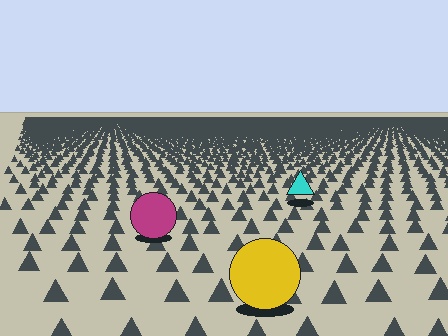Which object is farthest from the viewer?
The cyan triangle is farthest from the viewer. It appears smaller and the ground texture around it is denser.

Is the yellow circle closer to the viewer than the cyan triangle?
Yes. The yellow circle is closer — you can tell from the texture gradient: the ground texture is coarser near it.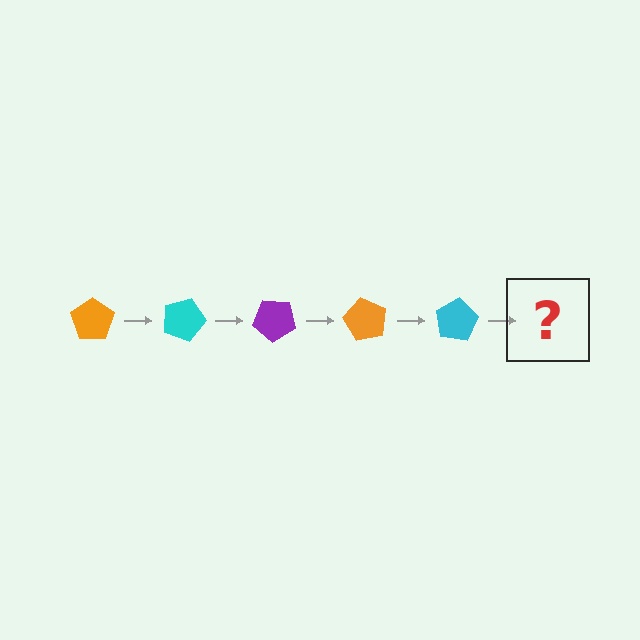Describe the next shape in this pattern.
It should be a purple pentagon, rotated 100 degrees from the start.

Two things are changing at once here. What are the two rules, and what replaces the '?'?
The two rules are that it rotates 20 degrees each step and the color cycles through orange, cyan, and purple. The '?' should be a purple pentagon, rotated 100 degrees from the start.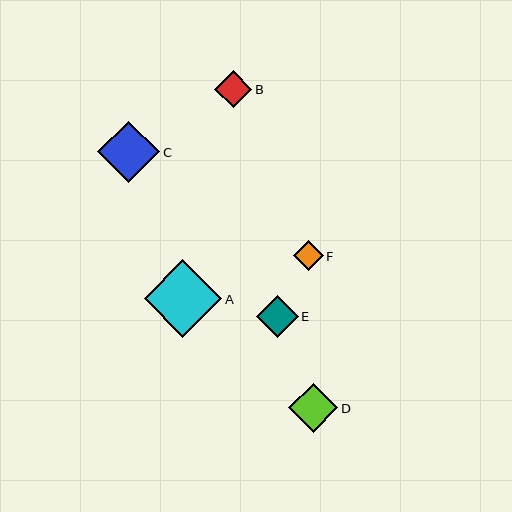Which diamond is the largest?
Diamond A is the largest with a size of approximately 77 pixels.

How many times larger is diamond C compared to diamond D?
Diamond C is approximately 1.2 times the size of diamond D.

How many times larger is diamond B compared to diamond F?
Diamond B is approximately 1.2 times the size of diamond F.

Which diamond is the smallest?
Diamond F is the smallest with a size of approximately 30 pixels.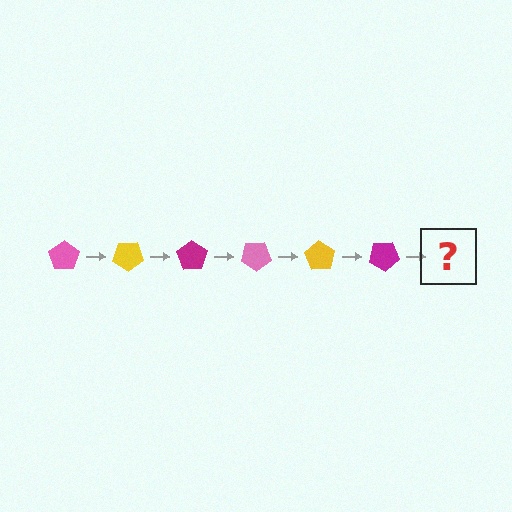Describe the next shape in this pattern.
It should be a pink pentagon, rotated 210 degrees from the start.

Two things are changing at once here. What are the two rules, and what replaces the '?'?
The two rules are that it rotates 35 degrees each step and the color cycles through pink, yellow, and magenta. The '?' should be a pink pentagon, rotated 210 degrees from the start.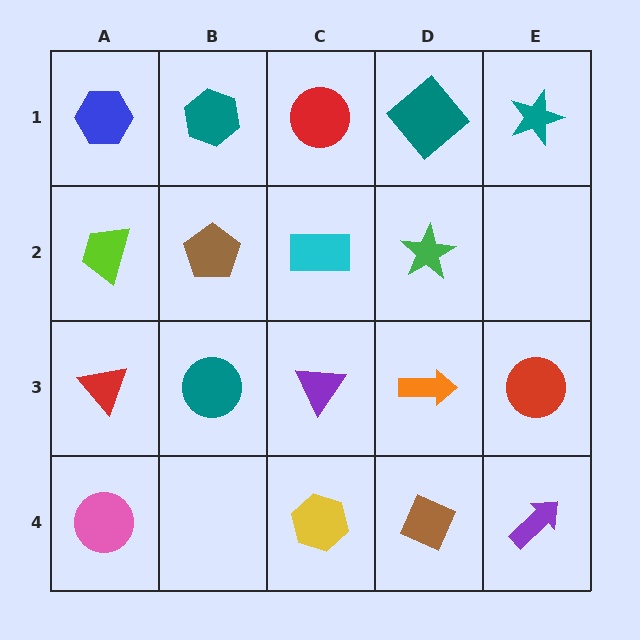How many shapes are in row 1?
5 shapes.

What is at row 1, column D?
A teal diamond.